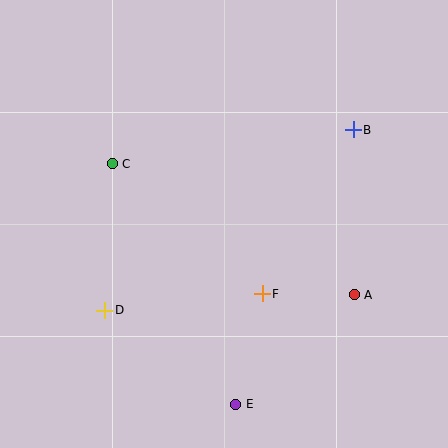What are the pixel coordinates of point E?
Point E is at (236, 404).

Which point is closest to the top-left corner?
Point C is closest to the top-left corner.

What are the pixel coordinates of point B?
Point B is at (353, 130).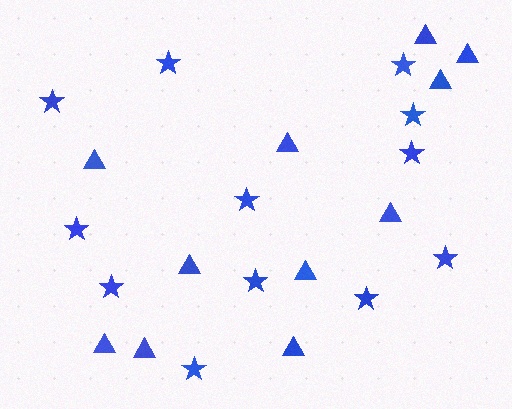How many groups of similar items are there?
There are 2 groups: one group of stars (12) and one group of triangles (11).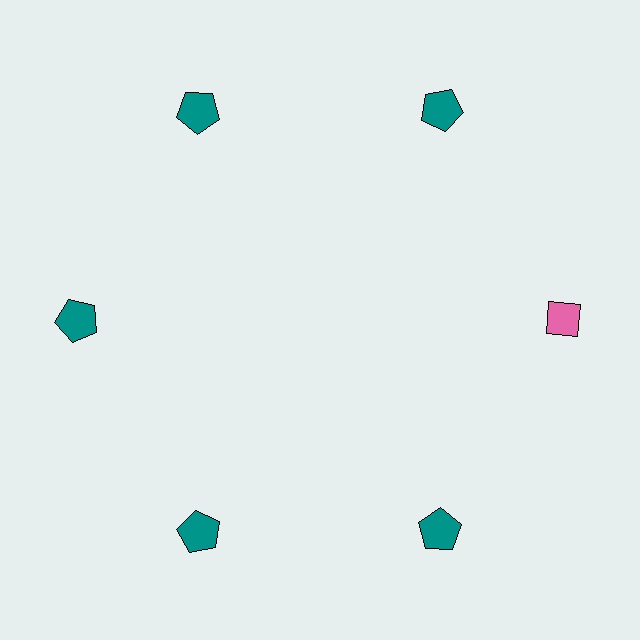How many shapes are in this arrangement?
There are 6 shapes arranged in a ring pattern.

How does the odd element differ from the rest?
It differs in both color (pink instead of teal) and shape (diamond instead of pentagon).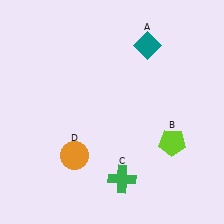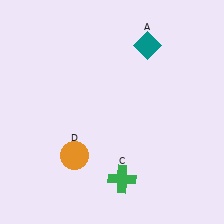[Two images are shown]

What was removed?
The lime pentagon (B) was removed in Image 2.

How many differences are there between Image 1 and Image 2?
There is 1 difference between the two images.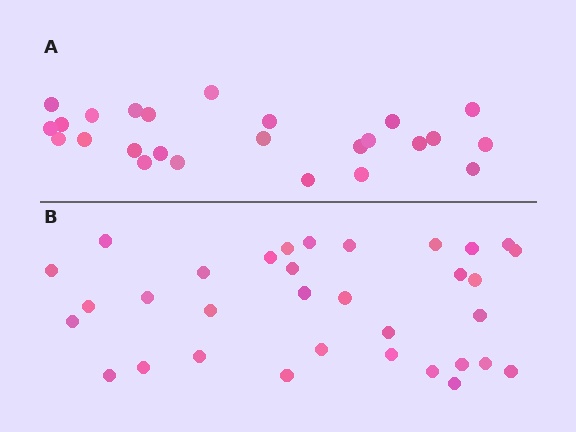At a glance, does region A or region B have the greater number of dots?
Region B (the bottom region) has more dots.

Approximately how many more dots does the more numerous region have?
Region B has roughly 8 or so more dots than region A.